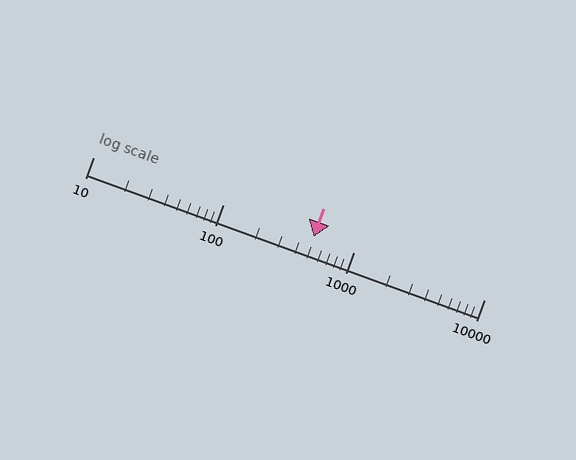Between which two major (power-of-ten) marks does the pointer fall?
The pointer is between 100 and 1000.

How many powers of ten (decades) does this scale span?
The scale spans 3 decades, from 10 to 10000.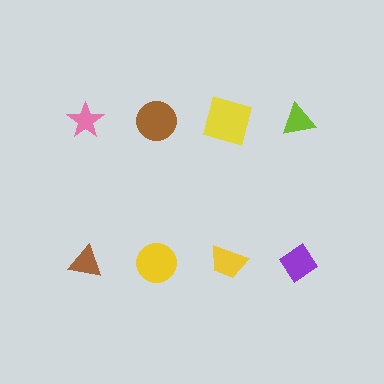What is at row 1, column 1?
A pink star.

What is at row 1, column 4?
A lime triangle.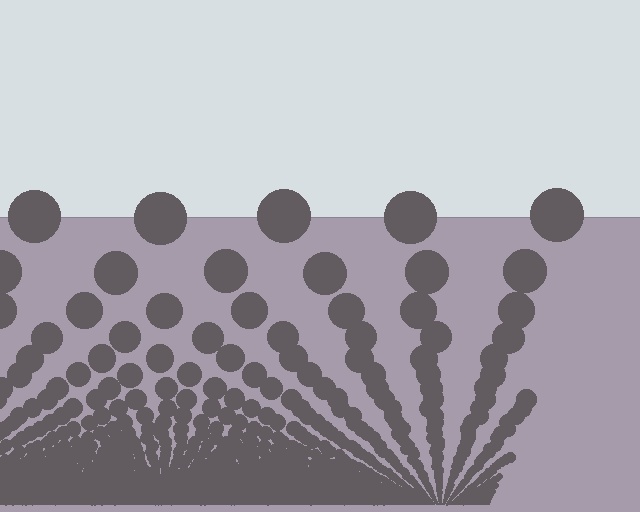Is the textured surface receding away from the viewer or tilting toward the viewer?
The surface appears to tilt toward the viewer. Texture elements get larger and sparser toward the top.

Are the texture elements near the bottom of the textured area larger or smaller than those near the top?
Smaller. The gradient is inverted — elements near the bottom are smaller and denser.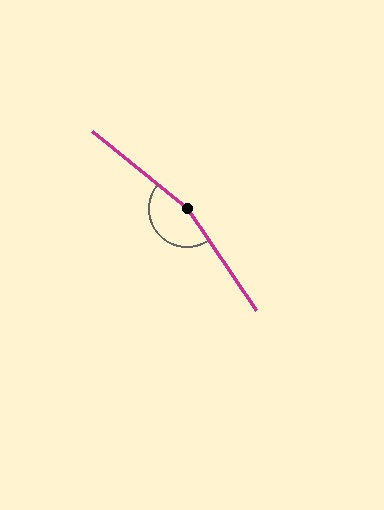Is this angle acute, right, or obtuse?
It is obtuse.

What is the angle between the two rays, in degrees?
Approximately 164 degrees.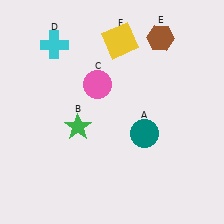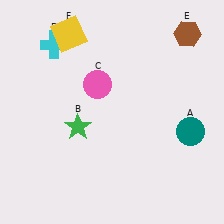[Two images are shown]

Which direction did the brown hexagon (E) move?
The brown hexagon (E) moved right.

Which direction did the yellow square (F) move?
The yellow square (F) moved left.